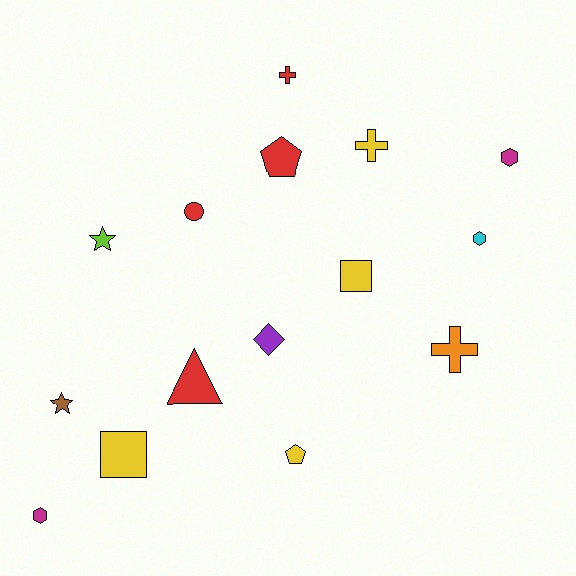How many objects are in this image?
There are 15 objects.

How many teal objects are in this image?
There are no teal objects.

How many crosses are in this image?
There are 3 crosses.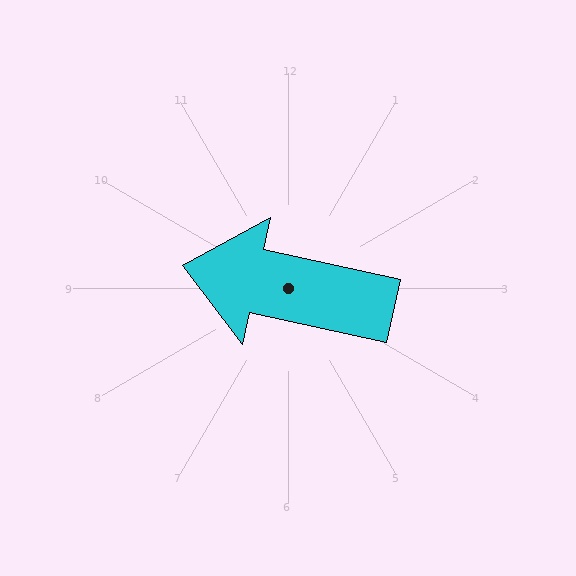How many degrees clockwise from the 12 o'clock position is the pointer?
Approximately 282 degrees.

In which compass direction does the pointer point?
West.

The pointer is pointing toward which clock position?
Roughly 9 o'clock.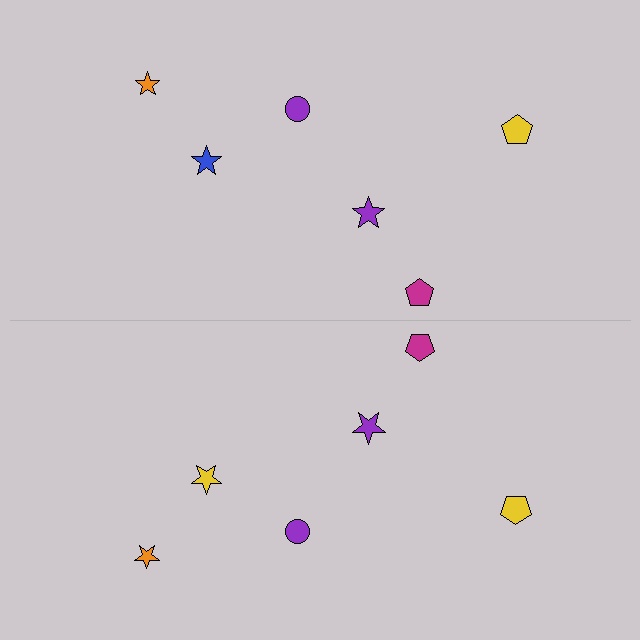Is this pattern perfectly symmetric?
No, the pattern is not perfectly symmetric. The yellow star on the bottom side breaks the symmetry — its mirror counterpart is blue.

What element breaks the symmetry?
The yellow star on the bottom side breaks the symmetry — its mirror counterpart is blue.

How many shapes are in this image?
There are 12 shapes in this image.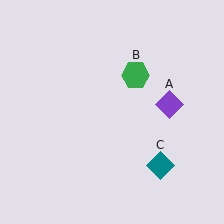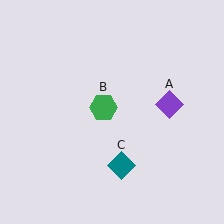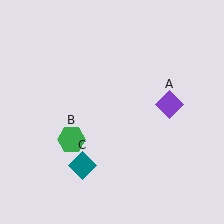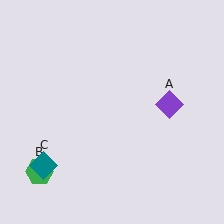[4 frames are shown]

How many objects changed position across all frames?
2 objects changed position: green hexagon (object B), teal diamond (object C).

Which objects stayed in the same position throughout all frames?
Purple diamond (object A) remained stationary.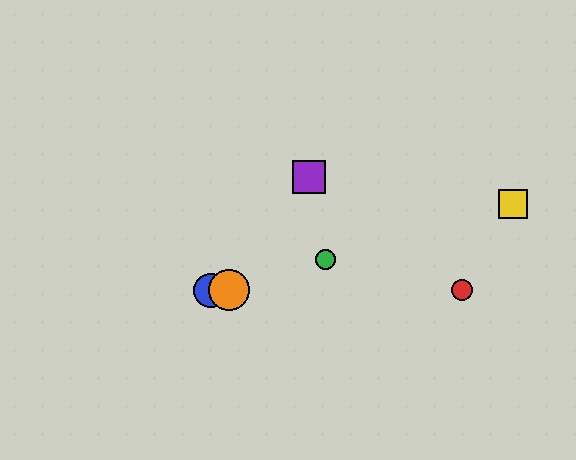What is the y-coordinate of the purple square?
The purple square is at y≈177.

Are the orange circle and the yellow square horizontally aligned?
No, the orange circle is at y≈290 and the yellow square is at y≈204.